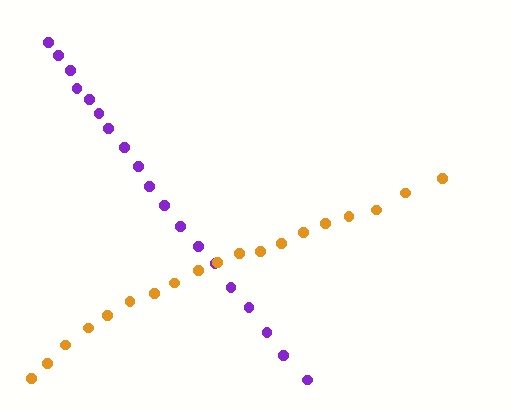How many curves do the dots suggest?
There are 2 distinct paths.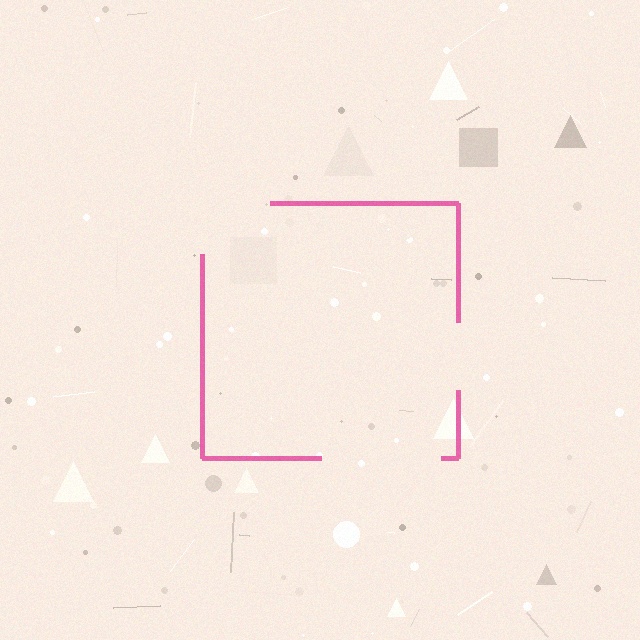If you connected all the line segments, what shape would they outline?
They would outline a square.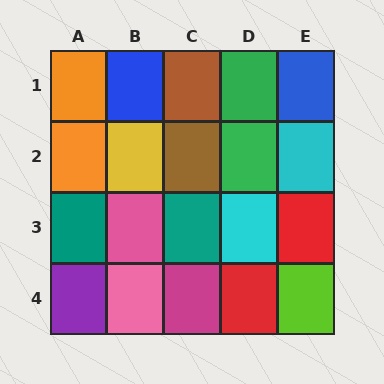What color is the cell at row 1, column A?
Orange.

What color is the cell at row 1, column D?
Green.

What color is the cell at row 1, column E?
Blue.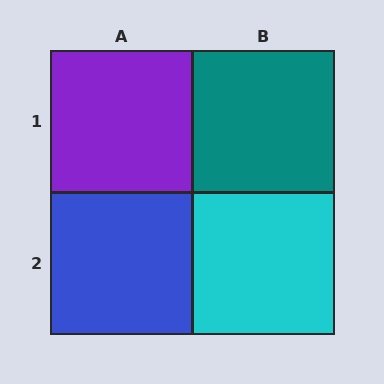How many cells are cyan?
1 cell is cyan.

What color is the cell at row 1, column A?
Purple.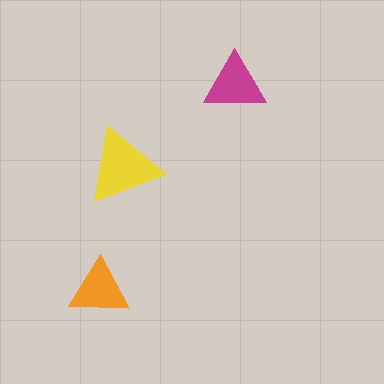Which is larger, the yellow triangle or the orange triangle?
The yellow one.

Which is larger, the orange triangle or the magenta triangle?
The magenta one.